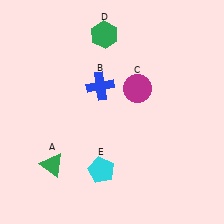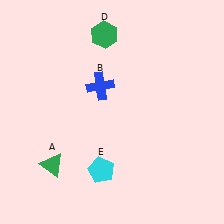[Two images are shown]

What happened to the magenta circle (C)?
The magenta circle (C) was removed in Image 2. It was in the top-right area of Image 1.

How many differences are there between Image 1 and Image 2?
There is 1 difference between the two images.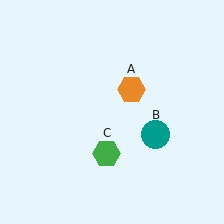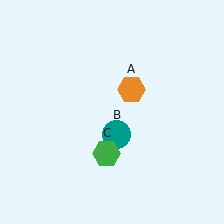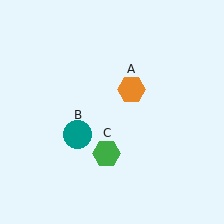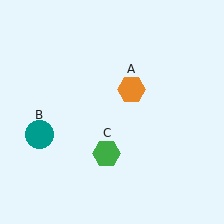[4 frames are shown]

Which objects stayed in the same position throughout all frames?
Orange hexagon (object A) and green hexagon (object C) remained stationary.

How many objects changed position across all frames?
1 object changed position: teal circle (object B).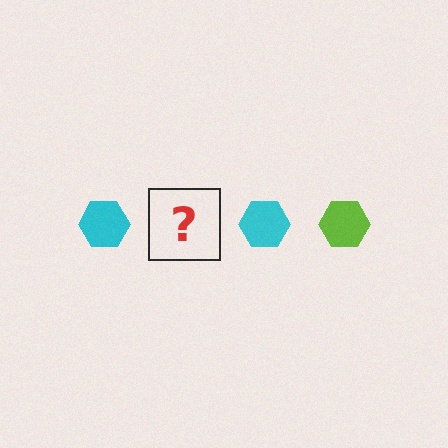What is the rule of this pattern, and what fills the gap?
The rule is that the pattern cycles through cyan, lime hexagons. The gap should be filled with a lime hexagon.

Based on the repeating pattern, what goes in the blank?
The blank should be a lime hexagon.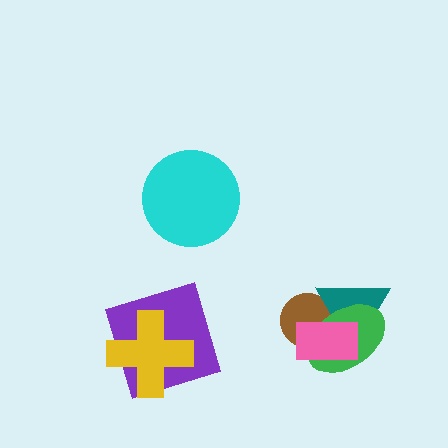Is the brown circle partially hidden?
Yes, it is partially covered by another shape.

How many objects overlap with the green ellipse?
3 objects overlap with the green ellipse.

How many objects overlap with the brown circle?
3 objects overlap with the brown circle.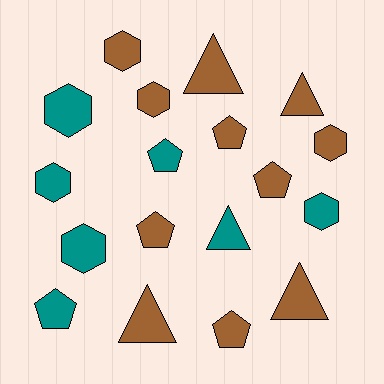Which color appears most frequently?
Brown, with 11 objects.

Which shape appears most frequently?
Hexagon, with 7 objects.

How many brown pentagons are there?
There are 4 brown pentagons.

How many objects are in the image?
There are 18 objects.